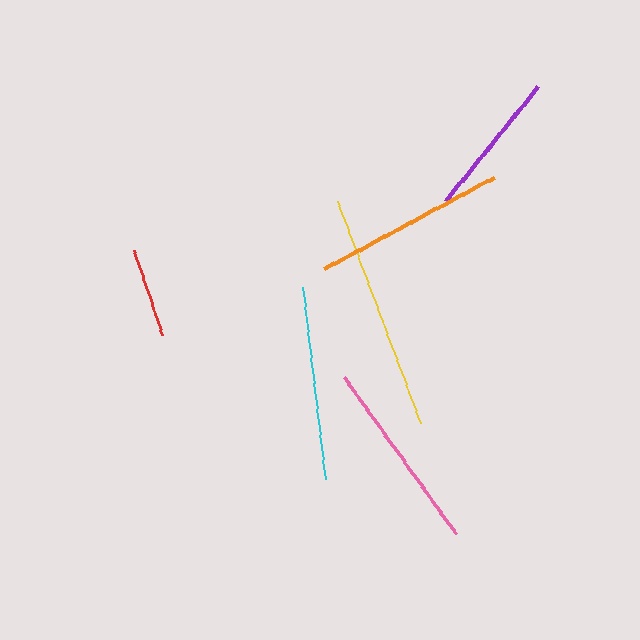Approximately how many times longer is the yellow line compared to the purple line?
The yellow line is approximately 1.6 times the length of the purple line.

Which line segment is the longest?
The yellow line is the longest at approximately 238 pixels.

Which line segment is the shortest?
The red line is the shortest at approximately 90 pixels.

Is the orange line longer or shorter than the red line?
The orange line is longer than the red line.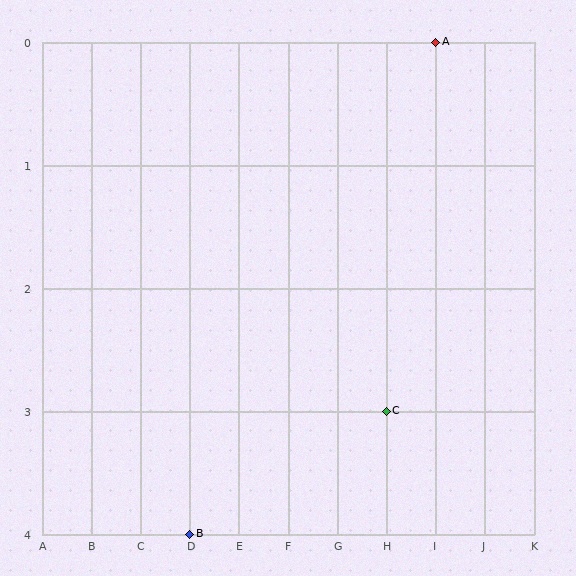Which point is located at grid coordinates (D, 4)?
Point B is at (D, 4).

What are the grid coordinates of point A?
Point A is at grid coordinates (I, 0).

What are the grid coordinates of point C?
Point C is at grid coordinates (H, 3).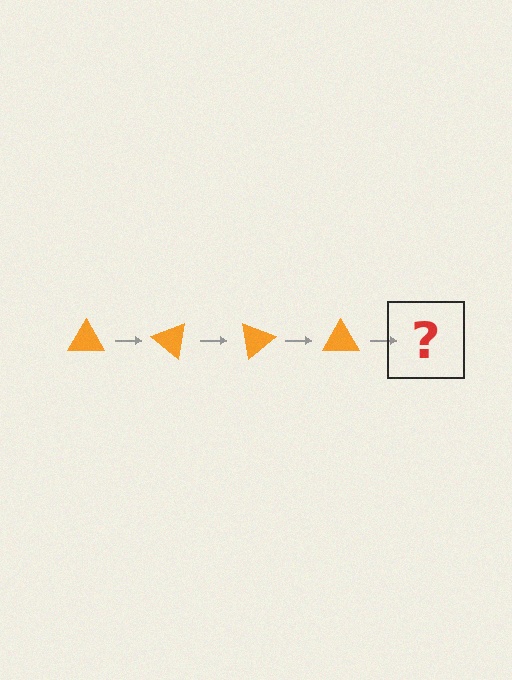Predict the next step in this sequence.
The next step is an orange triangle rotated 160 degrees.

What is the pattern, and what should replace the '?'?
The pattern is that the triangle rotates 40 degrees each step. The '?' should be an orange triangle rotated 160 degrees.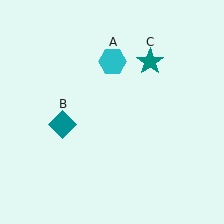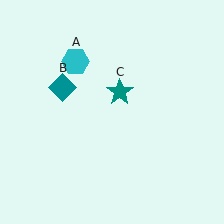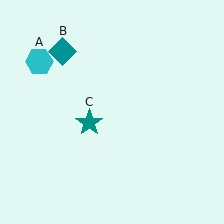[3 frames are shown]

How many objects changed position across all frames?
3 objects changed position: cyan hexagon (object A), teal diamond (object B), teal star (object C).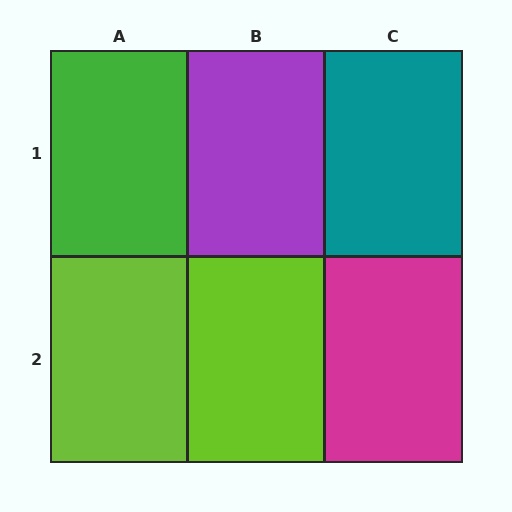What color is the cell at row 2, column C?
Magenta.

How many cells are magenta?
1 cell is magenta.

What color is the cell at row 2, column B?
Lime.